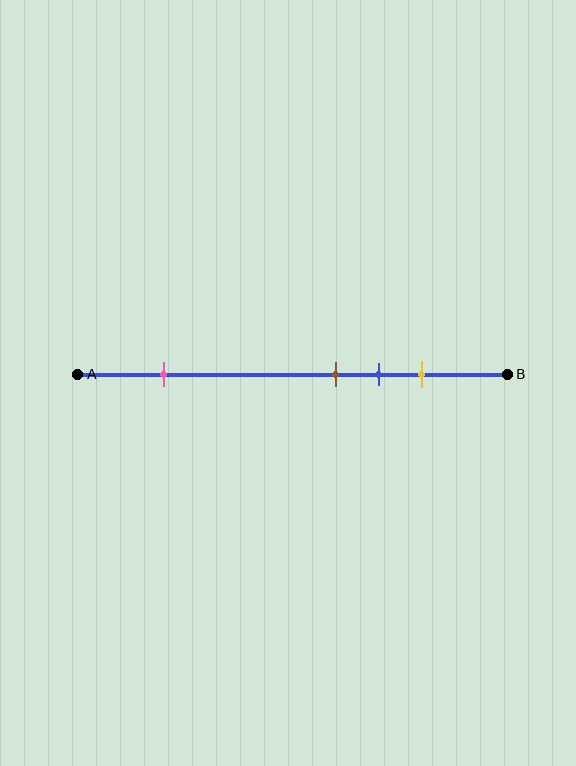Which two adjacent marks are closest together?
The brown and blue marks are the closest adjacent pair.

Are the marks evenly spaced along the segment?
No, the marks are not evenly spaced.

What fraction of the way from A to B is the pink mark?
The pink mark is approximately 20% (0.2) of the way from A to B.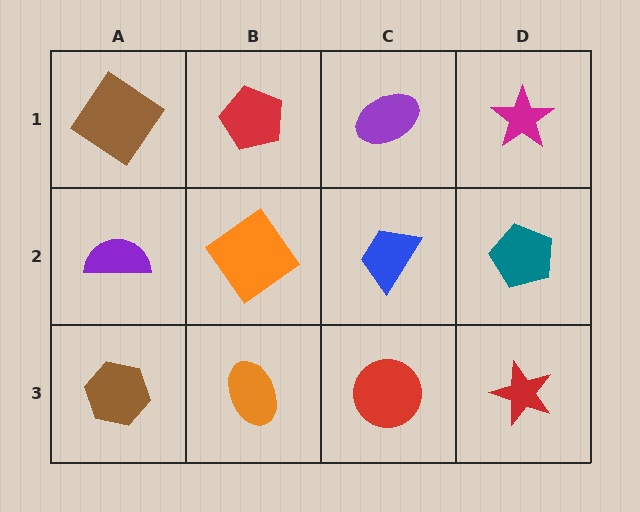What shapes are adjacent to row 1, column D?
A teal pentagon (row 2, column D), a purple ellipse (row 1, column C).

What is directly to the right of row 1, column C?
A magenta star.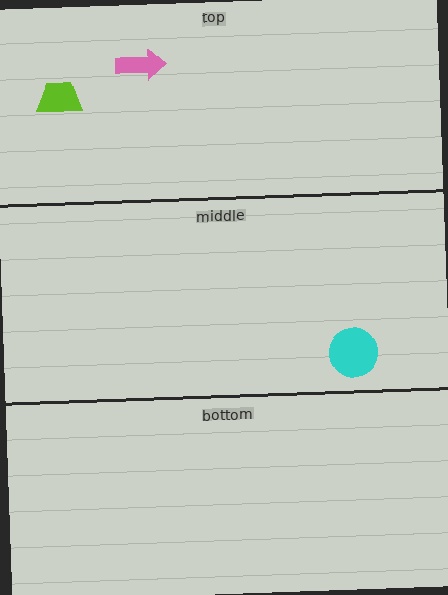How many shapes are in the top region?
2.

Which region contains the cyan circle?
The middle region.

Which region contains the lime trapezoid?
The top region.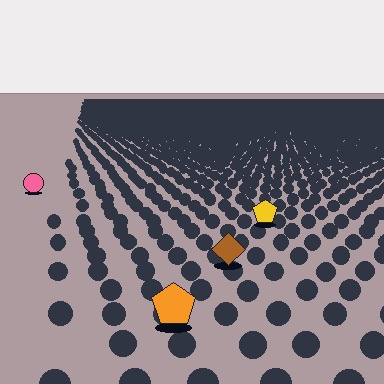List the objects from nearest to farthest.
From nearest to farthest: the orange pentagon, the brown diamond, the yellow pentagon, the pink circle.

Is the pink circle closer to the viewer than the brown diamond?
No. The brown diamond is closer — you can tell from the texture gradient: the ground texture is coarser near it.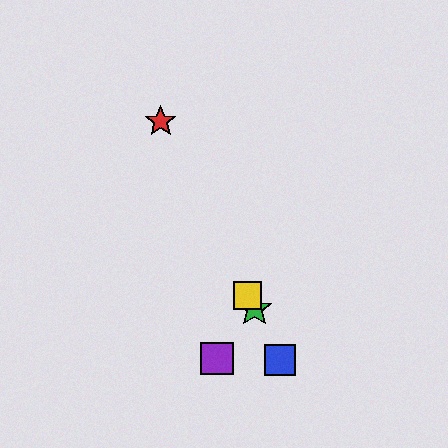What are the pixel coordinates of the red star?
The red star is at (161, 121).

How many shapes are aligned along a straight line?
4 shapes (the red star, the blue square, the green star, the yellow square) are aligned along a straight line.